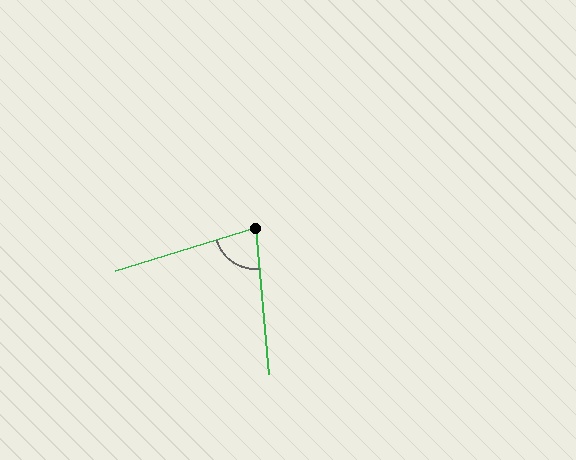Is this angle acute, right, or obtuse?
It is acute.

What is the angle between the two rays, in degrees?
Approximately 78 degrees.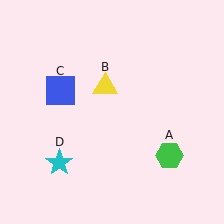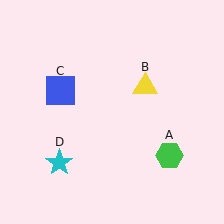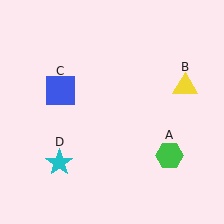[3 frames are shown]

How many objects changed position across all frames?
1 object changed position: yellow triangle (object B).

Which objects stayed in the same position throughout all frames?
Green hexagon (object A) and blue square (object C) and cyan star (object D) remained stationary.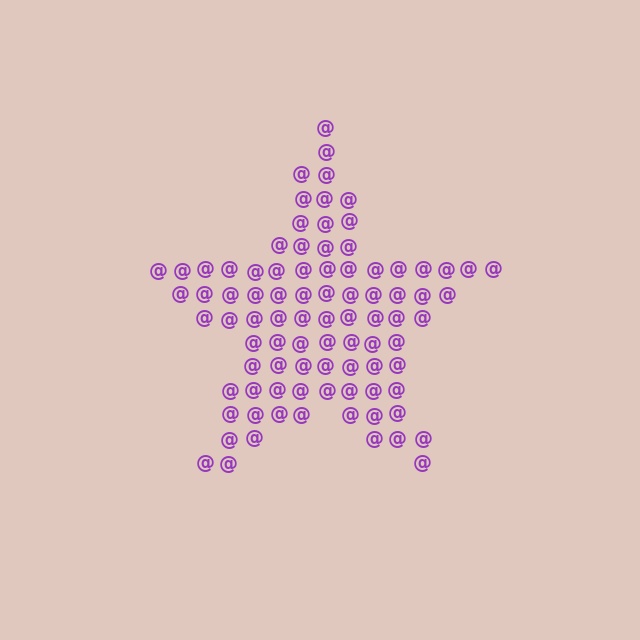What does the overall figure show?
The overall figure shows a star.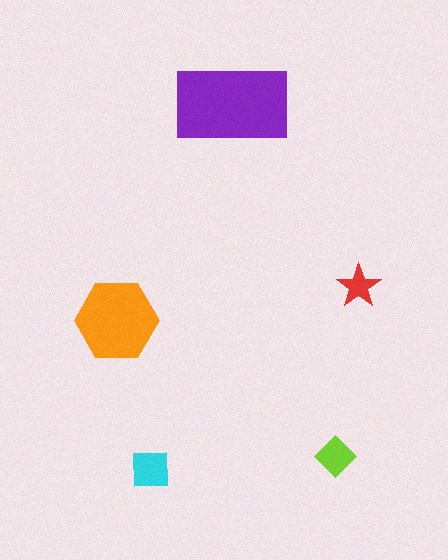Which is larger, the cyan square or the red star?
The cyan square.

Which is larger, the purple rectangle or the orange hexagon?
The purple rectangle.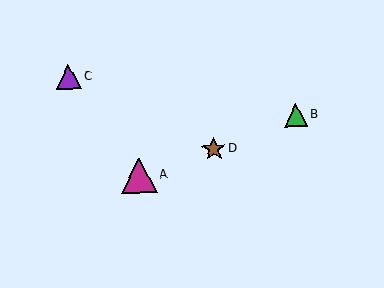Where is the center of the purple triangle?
The center of the purple triangle is at (69, 77).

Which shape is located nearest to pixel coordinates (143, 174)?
The magenta triangle (labeled A) at (139, 176) is nearest to that location.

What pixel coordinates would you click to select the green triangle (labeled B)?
Click at (296, 115) to select the green triangle B.